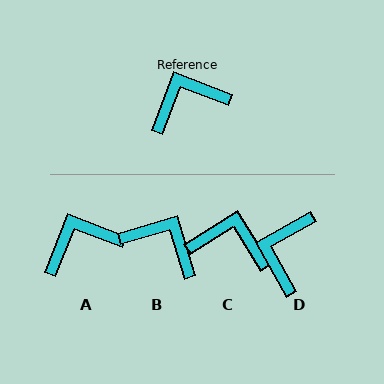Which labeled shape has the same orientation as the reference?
A.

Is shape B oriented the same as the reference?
No, it is off by about 52 degrees.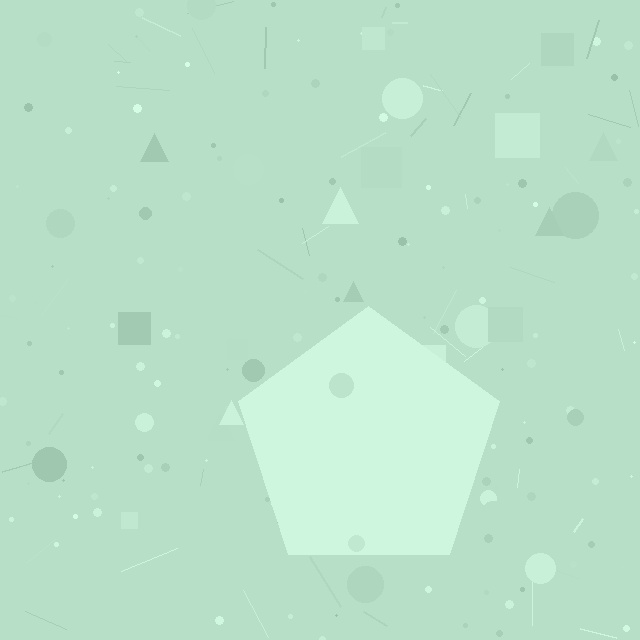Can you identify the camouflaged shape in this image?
The camouflaged shape is a pentagon.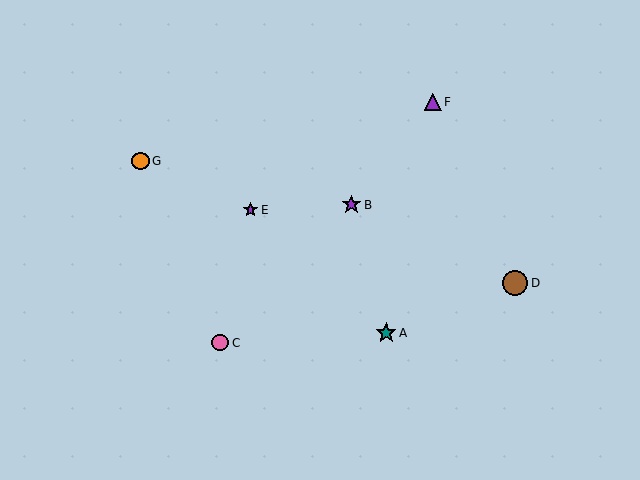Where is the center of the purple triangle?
The center of the purple triangle is at (433, 102).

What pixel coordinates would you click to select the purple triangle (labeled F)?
Click at (433, 102) to select the purple triangle F.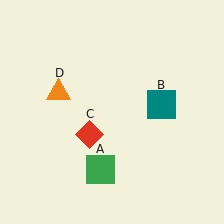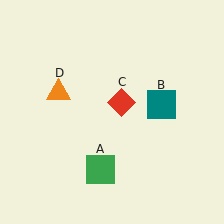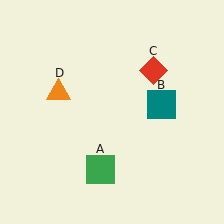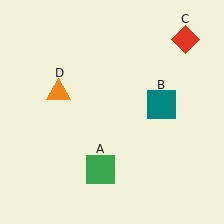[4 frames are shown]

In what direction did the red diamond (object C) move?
The red diamond (object C) moved up and to the right.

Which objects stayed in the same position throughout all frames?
Green square (object A) and teal square (object B) and orange triangle (object D) remained stationary.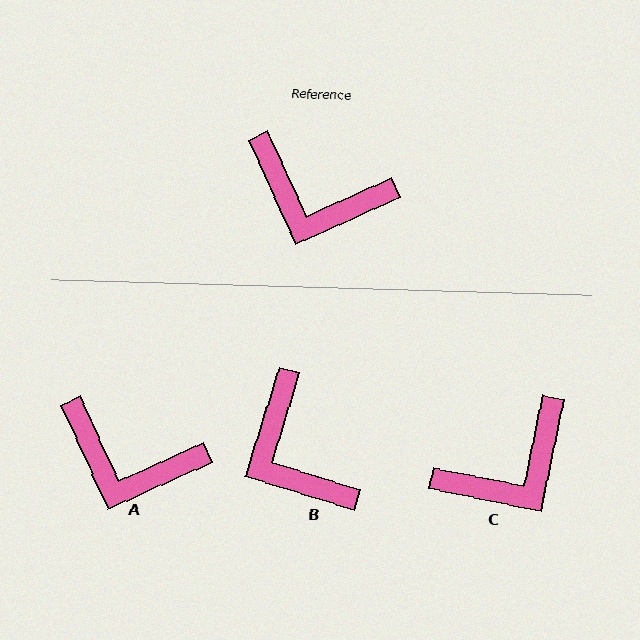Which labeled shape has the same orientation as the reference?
A.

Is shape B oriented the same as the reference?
No, it is off by about 42 degrees.